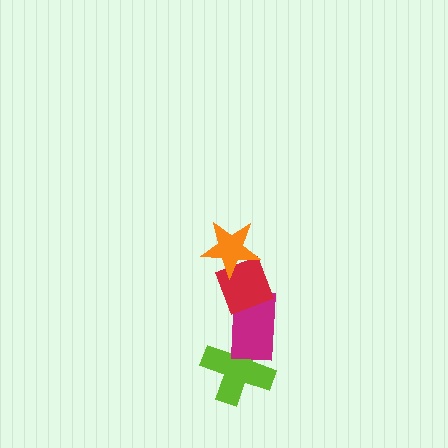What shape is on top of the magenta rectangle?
The red diamond is on top of the magenta rectangle.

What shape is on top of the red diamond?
The orange star is on top of the red diamond.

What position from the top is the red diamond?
The red diamond is 2nd from the top.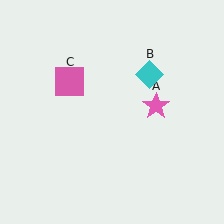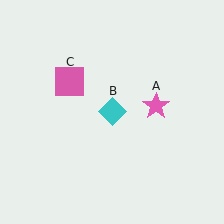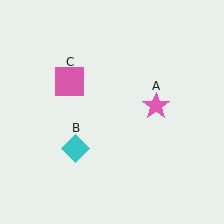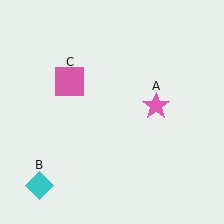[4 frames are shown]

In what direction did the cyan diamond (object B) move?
The cyan diamond (object B) moved down and to the left.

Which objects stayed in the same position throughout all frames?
Pink star (object A) and pink square (object C) remained stationary.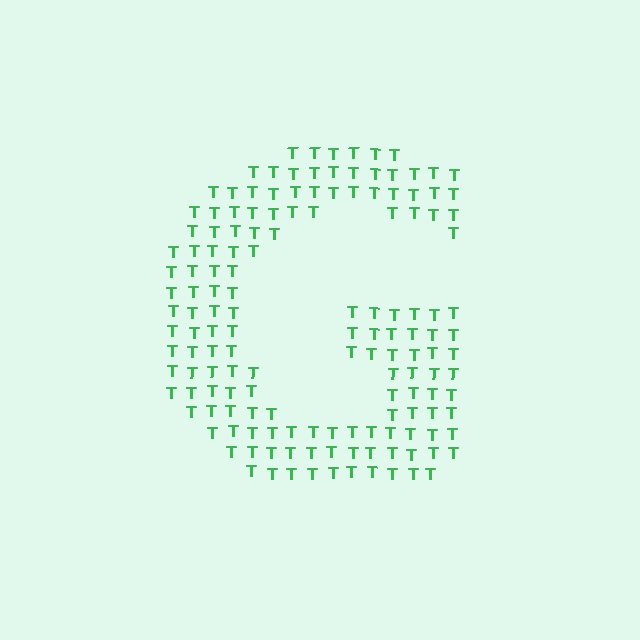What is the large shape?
The large shape is the letter G.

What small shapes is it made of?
It is made of small letter T's.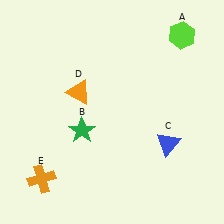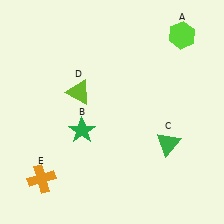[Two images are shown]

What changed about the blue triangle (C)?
In Image 1, C is blue. In Image 2, it changed to green.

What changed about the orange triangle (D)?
In Image 1, D is orange. In Image 2, it changed to lime.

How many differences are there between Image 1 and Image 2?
There are 2 differences between the two images.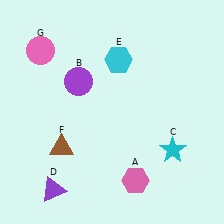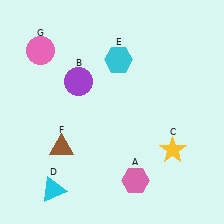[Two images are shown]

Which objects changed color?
C changed from cyan to yellow. D changed from purple to cyan.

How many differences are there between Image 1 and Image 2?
There are 2 differences between the two images.